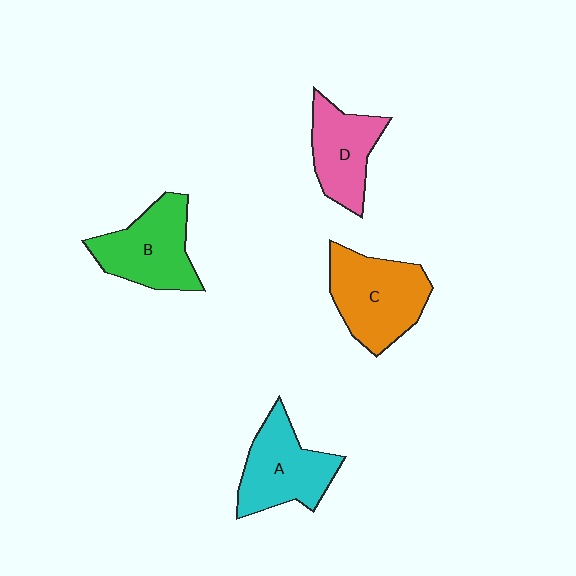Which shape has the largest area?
Shape C (orange).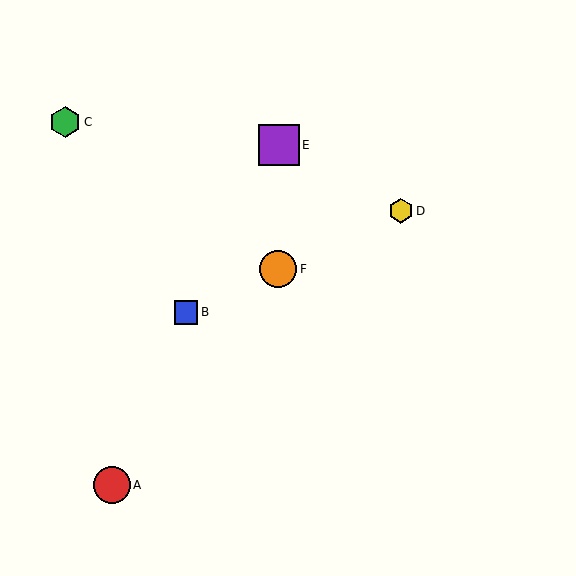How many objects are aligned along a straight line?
3 objects (B, D, F) are aligned along a straight line.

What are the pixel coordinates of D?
Object D is at (401, 211).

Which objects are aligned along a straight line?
Objects B, D, F are aligned along a straight line.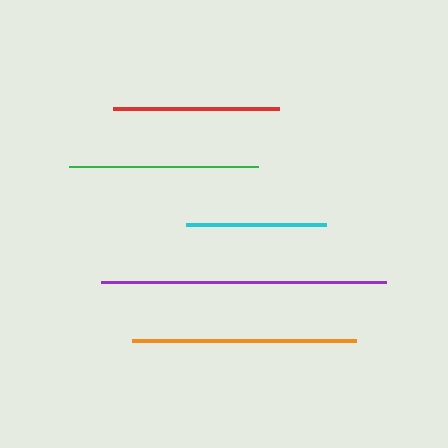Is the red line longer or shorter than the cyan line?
The red line is longer than the cyan line.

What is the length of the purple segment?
The purple segment is approximately 285 pixels long.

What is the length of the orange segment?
The orange segment is approximately 224 pixels long.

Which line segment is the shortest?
The cyan line is the shortest at approximately 140 pixels.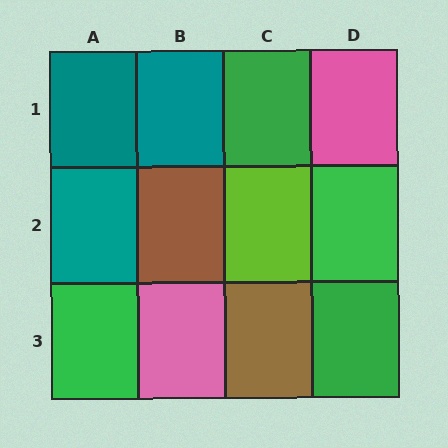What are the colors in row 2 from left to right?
Teal, brown, lime, green.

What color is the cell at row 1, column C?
Green.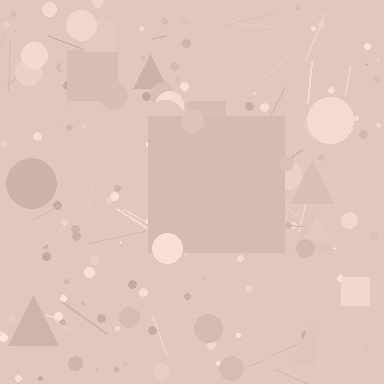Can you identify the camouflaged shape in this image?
The camouflaged shape is a square.